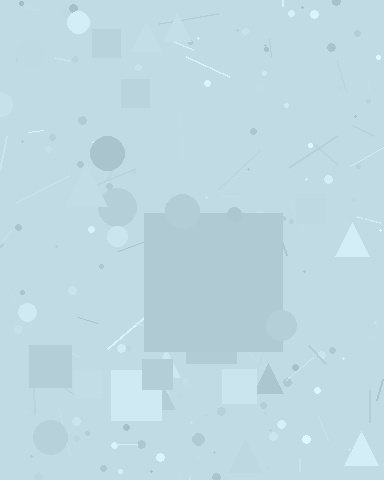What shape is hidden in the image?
A square is hidden in the image.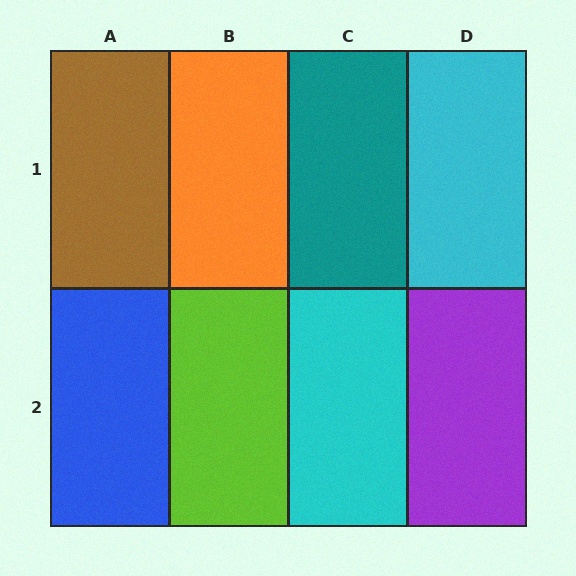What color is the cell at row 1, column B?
Orange.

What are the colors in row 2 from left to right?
Blue, lime, cyan, purple.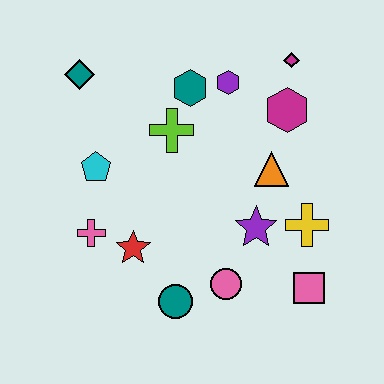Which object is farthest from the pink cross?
The magenta diamond is farthest from the pink cross.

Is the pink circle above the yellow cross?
No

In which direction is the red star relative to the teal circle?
The red star is above the teal circle.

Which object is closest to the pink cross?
The red star is closest to the pink cross.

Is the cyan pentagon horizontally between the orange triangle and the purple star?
No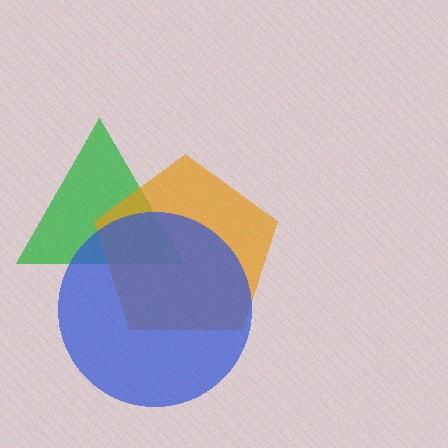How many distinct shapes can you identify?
There are 3 distinct shapes: a green triangle, an orange pentagon, a blue circle.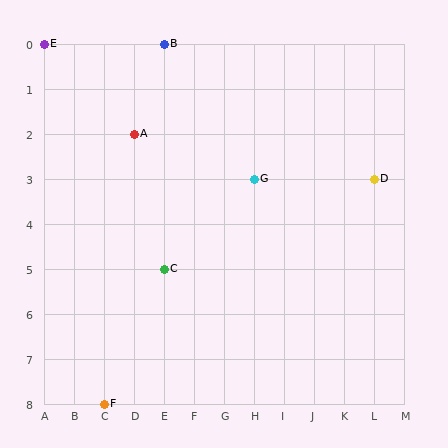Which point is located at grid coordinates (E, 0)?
Point B is at (E, 0).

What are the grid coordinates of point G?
Point G is at grid coordinates (H, 3).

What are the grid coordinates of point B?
Point B is at grid coordinates (E, 0).